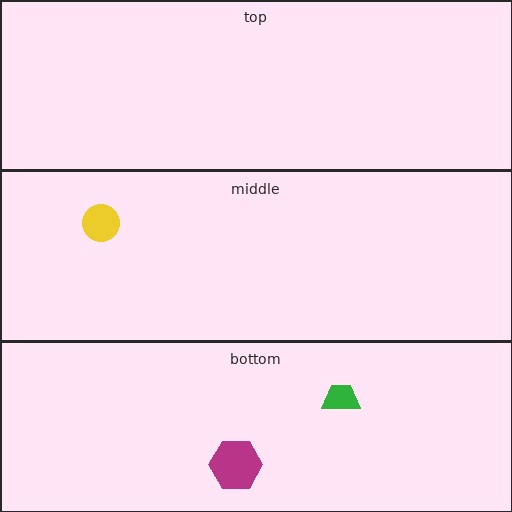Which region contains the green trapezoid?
The bottom region.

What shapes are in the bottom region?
The green trapezoid, the magenta hexagon.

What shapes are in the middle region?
The yellow circle.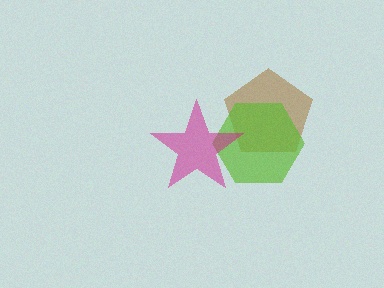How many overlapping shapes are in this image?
There are 3 overlapping shapes in the image.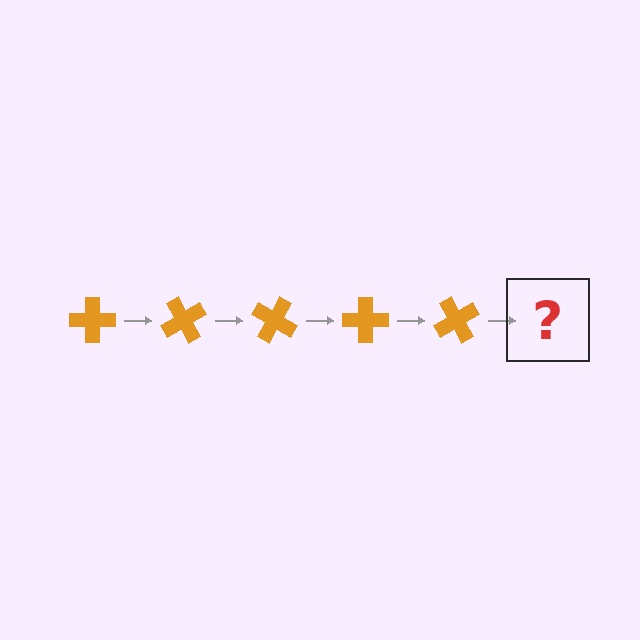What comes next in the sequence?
The next element should be an orange cross rotated 300 degrees.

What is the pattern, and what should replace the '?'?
The pattern is that the cross rotates 60 degrees each step. The '?' should be an orange cross rotated 300 degrees.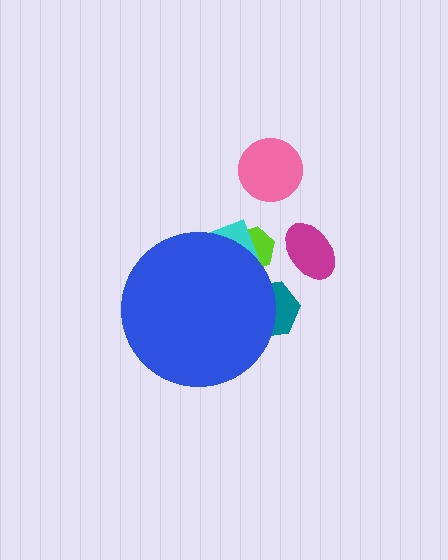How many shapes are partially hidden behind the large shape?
3 shapes are partially hidden.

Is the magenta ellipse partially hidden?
No, the magenta ellipse is fully visible.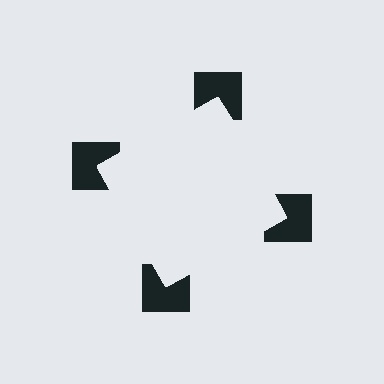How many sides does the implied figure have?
4 sides.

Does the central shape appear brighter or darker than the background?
It typically appears slightly brighter than the background, even though no actual brightness change is drawn.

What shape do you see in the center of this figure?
An illusory square — its edges are inferred from the aligned wedge cuts in the notched squares, not physically drawn.